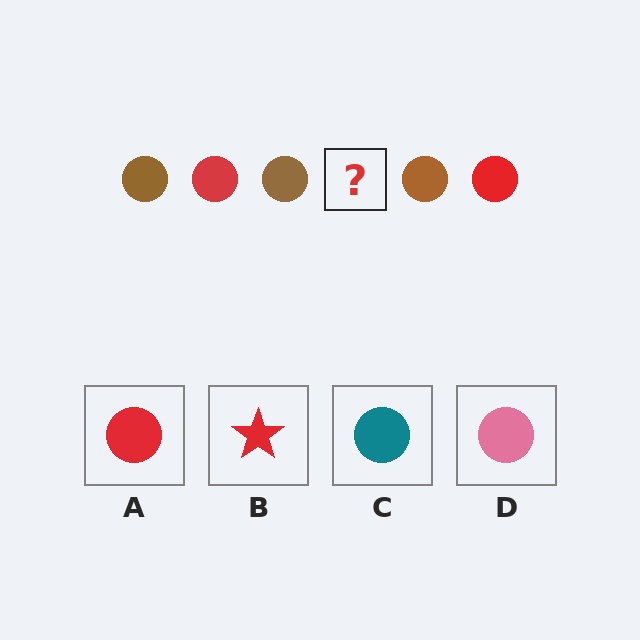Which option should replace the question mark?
Option A.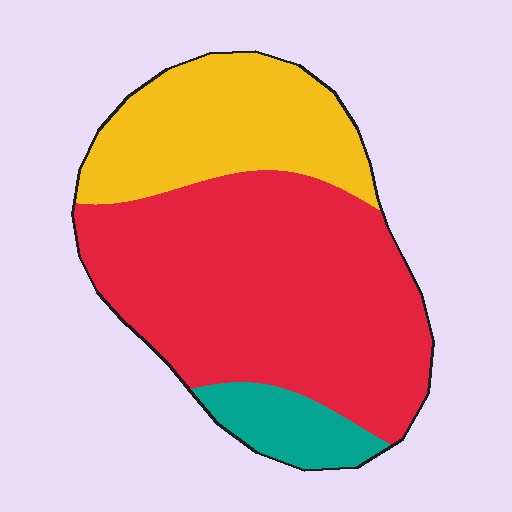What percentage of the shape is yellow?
Yellow takes up about one quarter (1/4) of the shape.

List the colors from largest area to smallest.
From largest to smallest: red, yellow, teal.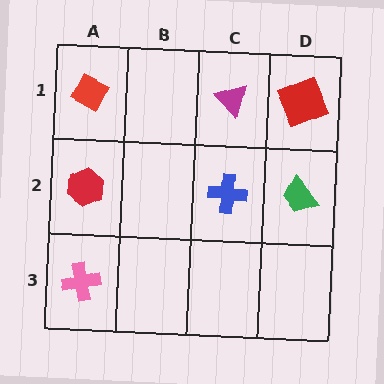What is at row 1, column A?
A red diamond.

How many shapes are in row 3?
1 shape.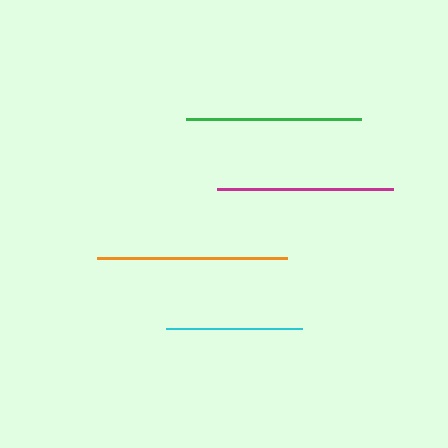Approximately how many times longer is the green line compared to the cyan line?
The green line is approximately 1.3 times the length of the cyan line.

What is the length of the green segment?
The green segment is approximately 176 pixels long.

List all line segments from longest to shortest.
From longest to shortest: orange, magenta, green, cyan.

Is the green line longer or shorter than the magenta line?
The magenta line is longer than the green line.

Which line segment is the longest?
The orange line is the longest at approximately 190 pixels.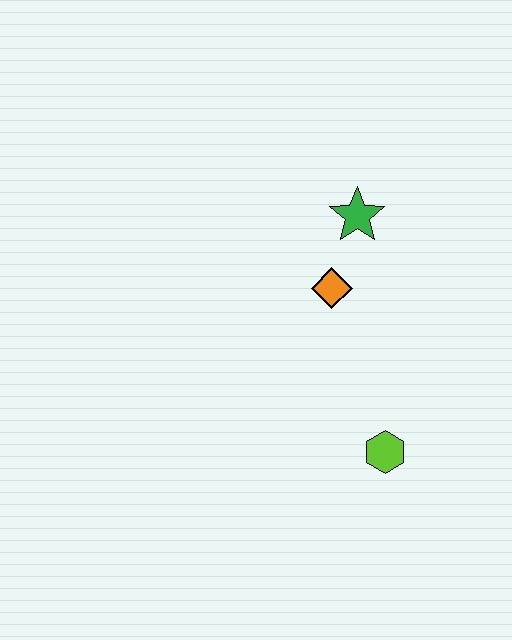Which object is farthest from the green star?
The lime hexagon is farthest from the green star.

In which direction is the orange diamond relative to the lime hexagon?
The orange diamond is above the lime hexagon.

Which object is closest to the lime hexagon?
The orange diamond is closest to the lime hexagon.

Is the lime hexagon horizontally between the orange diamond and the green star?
No